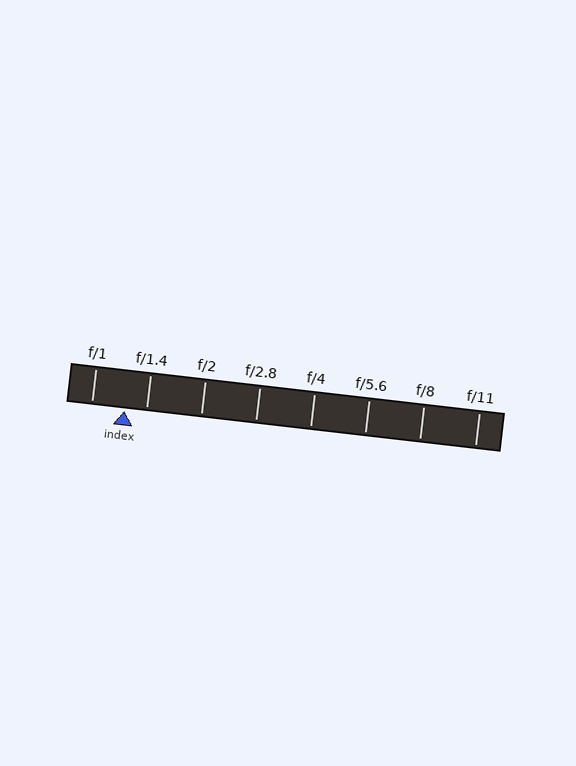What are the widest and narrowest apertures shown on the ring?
The widest aperture shown is f/1 and the narrowest is f/11.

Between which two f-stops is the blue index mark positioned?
The index mark is between f/1 and f/1.4.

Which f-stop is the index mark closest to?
The index mark is closest to f/1.4.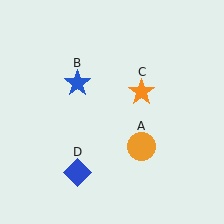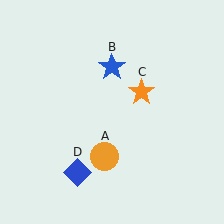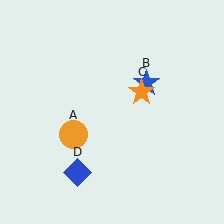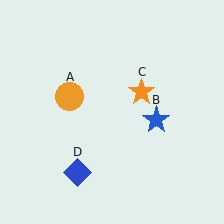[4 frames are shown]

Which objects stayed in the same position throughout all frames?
Orange star (object C) and blue diamond (object D) remained stationary.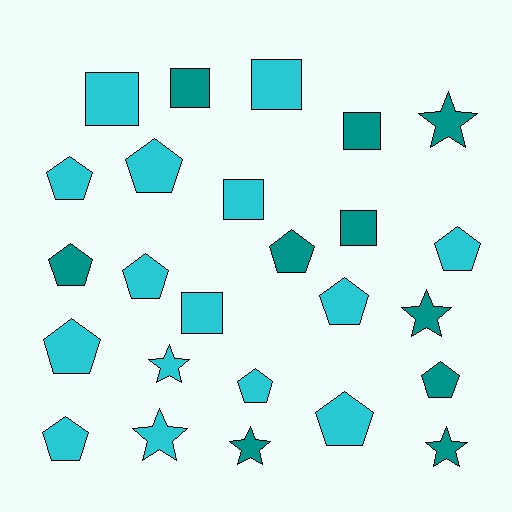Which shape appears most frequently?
Pentagon, with 12 objects.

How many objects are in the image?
There are 25 objects.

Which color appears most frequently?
Cyan, with 15 objects.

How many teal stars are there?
There are 4 teal stars.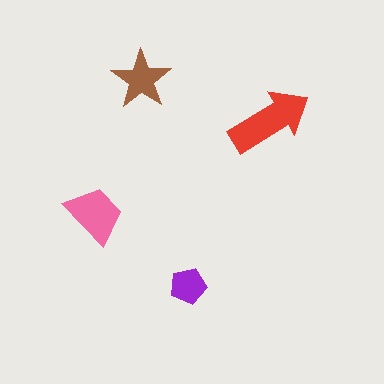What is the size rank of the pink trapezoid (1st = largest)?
2nd.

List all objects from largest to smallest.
The red arrow, the pink trapezoid, the brown star, the purple pentagon.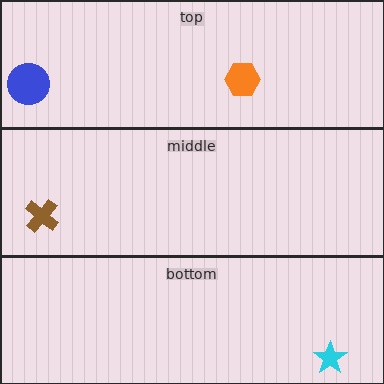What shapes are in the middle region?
The brown cross.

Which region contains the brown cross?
The middle region.